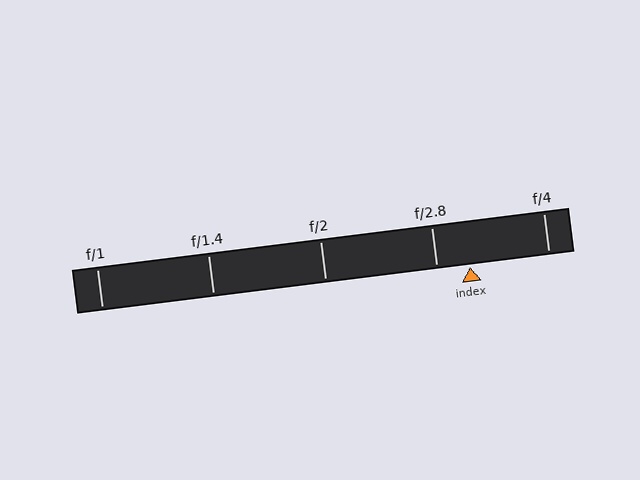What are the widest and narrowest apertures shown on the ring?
The widest aperture shown is f/1 and the narrowest is f/4.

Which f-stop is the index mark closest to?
The index mark is closest to f/2.8.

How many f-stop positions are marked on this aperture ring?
There are 5 f-stop positions marked.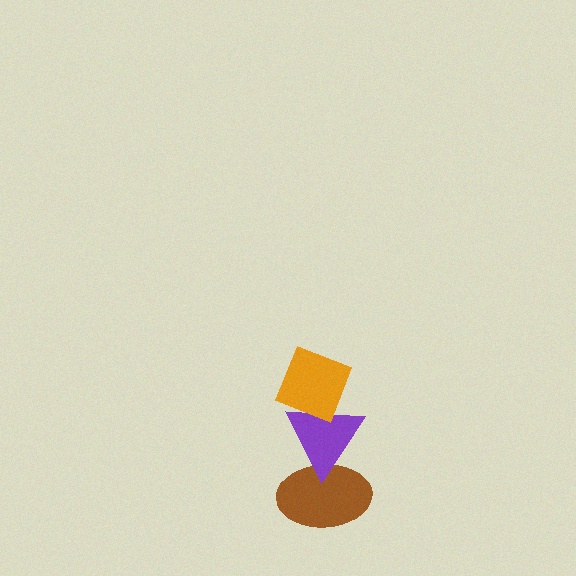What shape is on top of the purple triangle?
The orange diamond is on top of the purple triangle.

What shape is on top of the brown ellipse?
The purple triangle is on top of the brown ellipse.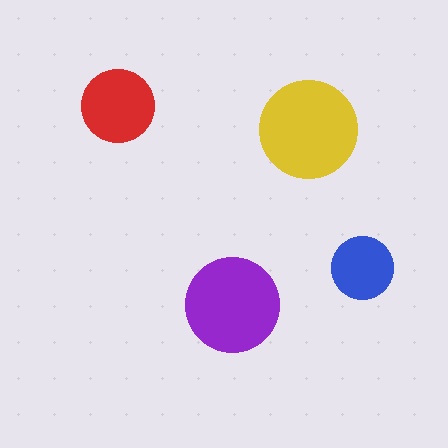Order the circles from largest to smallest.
the yellow one, the purple one, the red one, the blue one.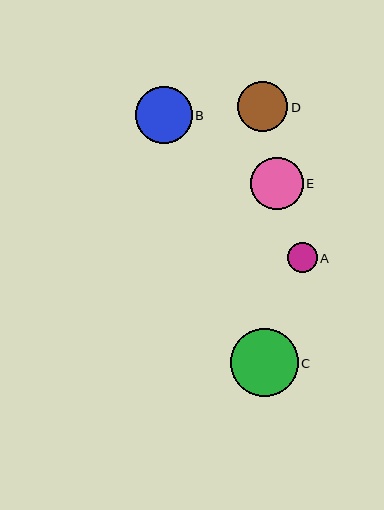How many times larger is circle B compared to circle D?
Circle B is approximately 1.1 times the size of circle D.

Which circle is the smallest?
Circle A is the smallest with a size of approximately 30 pixels.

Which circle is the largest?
Circle C is the largest with a size of approximately 68 pixels.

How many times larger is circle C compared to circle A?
Circle C is approximately 2.3 times the size of circle A.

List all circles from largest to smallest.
From largest to smallest: C, B, E, D, A.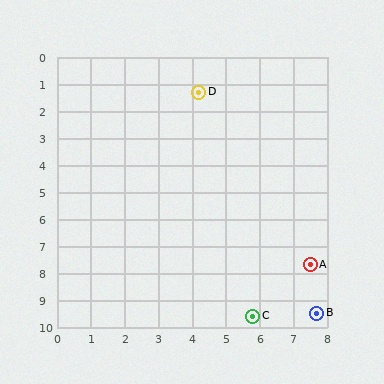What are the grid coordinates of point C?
Point C is at approximately (5.8, 9.6).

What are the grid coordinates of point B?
Point B is at approximately (7.7, 9.5).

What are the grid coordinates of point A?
Point A is at approximately (7.5, 7.7).